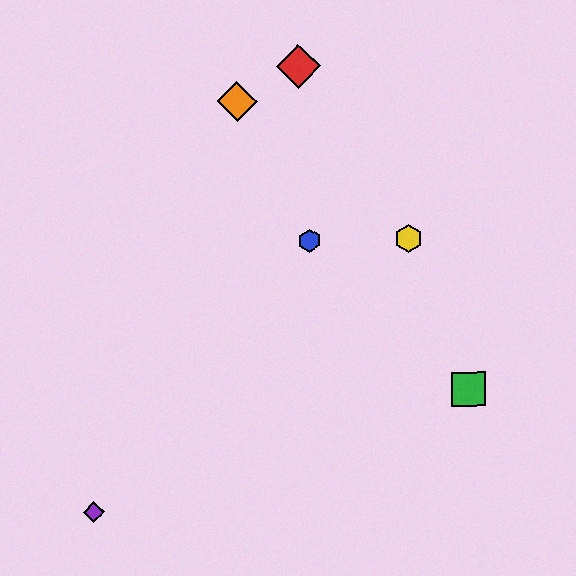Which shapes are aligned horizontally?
The blue hexagon, the yellow hexagon are aligned horizontally.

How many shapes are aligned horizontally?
2 shapes (the blue hexagon, the yellow hexagon) are aligned horizontally.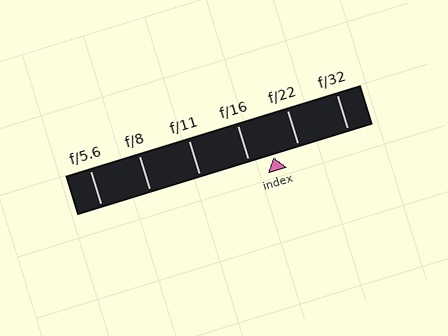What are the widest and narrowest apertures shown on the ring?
The widest aperture shown is f/5.6 and the narrowest is f/32.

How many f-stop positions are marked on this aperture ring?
There are 6 f-stop positions marked.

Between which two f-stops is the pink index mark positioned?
The index mark is between f/16 and f/22.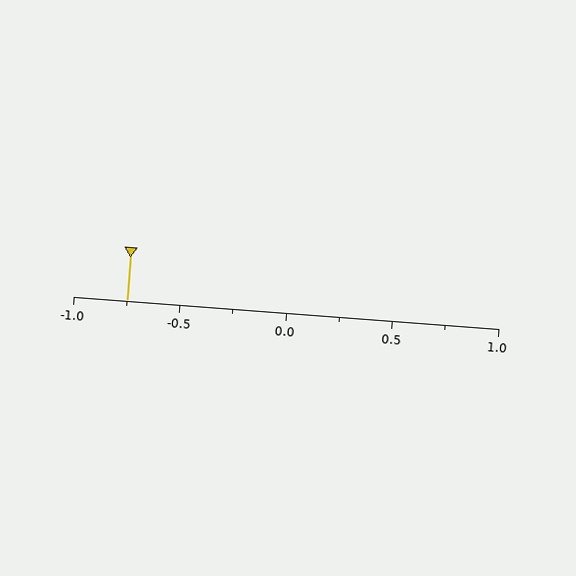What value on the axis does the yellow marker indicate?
The marker indicates approximately -0.75.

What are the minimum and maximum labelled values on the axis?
The axis runs from -1.0 to 1.0.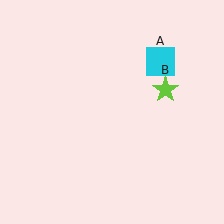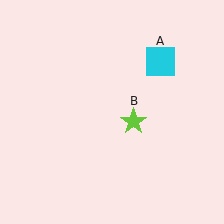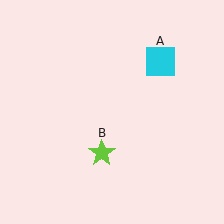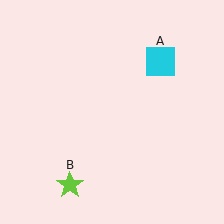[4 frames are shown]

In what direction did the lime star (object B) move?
The lime star (object B) moved down and to the left.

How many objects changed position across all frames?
1 object changed position: lime star (object B).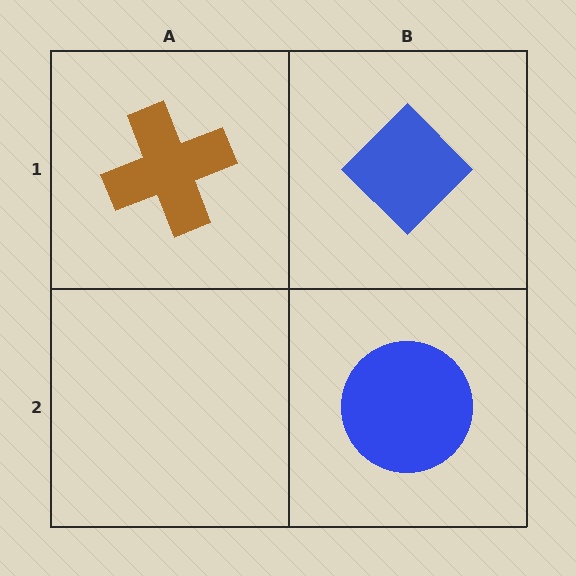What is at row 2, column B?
A blue circle.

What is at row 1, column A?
A brown cross.